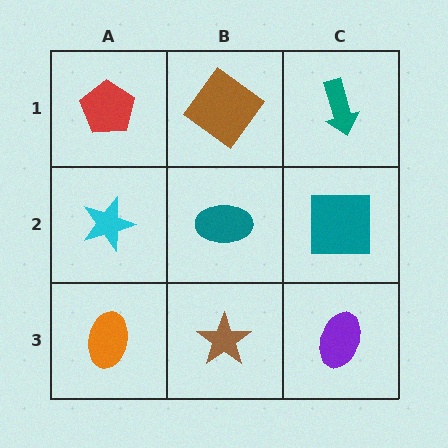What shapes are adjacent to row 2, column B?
A brown diamond (row 1, column B), a brown star (row 3, column B), a cyan star (row 2, column A), a teal square (row 2, column C).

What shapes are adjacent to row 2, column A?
A red pentagon (row 1, column A), an orange ellipse (row 3, column A), a teal ellipse (row 2, column B).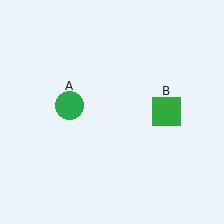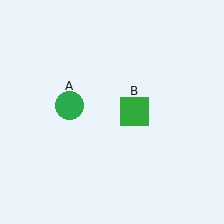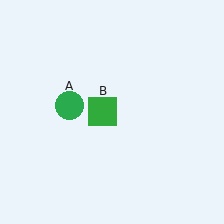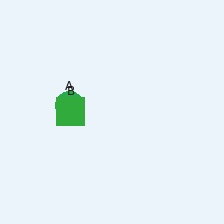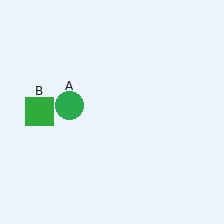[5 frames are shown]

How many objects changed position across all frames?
1 object changed position: green square (object B).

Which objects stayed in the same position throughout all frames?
Green circle (object A) remained stationary.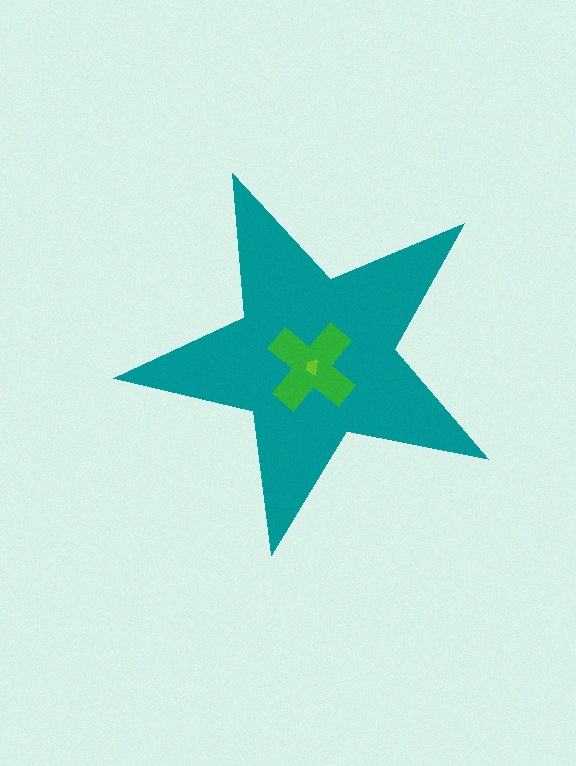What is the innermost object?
The lime trapezoid.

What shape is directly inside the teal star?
The green cross.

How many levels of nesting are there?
3.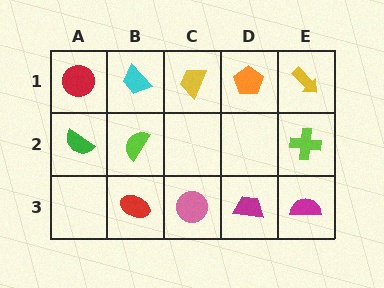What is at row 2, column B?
A lime semicircle.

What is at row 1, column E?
A yellow arrow.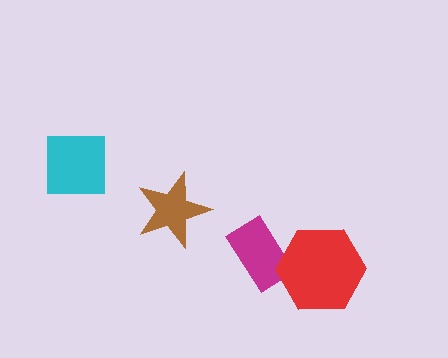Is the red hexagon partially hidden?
No, no other shape covers it.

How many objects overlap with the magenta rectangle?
1 object overlaps with the magenta rectangle.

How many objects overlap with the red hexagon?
1 object overlaps with the red hexagon.